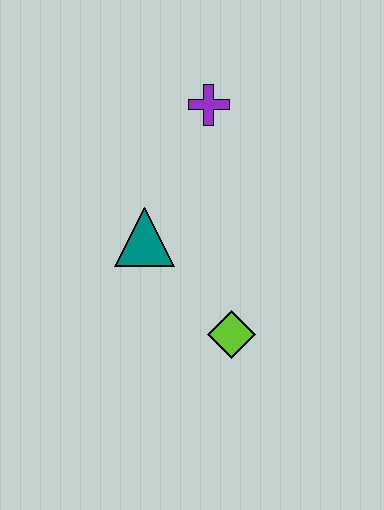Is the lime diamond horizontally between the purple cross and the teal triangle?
No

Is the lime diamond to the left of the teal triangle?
No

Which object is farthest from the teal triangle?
The purple cross is farthest from the teal triangle.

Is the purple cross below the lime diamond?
No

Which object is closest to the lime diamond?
The teal triangle is closest to the lime diamond.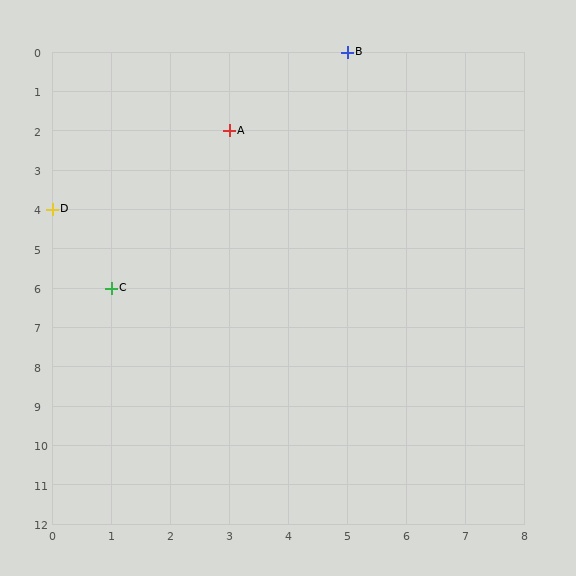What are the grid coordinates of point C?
Point C is at grid coordinates (1, 6).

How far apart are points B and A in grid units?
Points B and A are 2 columns and 2 rows apart (about 2.8 grid units diagonally).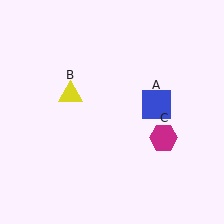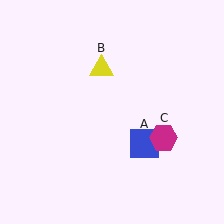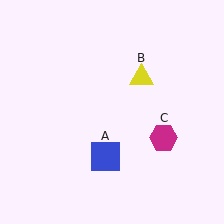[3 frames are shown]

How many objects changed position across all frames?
2 objects changed position: blue square (object A), yellow triangle (object B).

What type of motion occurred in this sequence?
The blue square (object A), yellow triangle (object B) rotated clockwise around the center of the scene.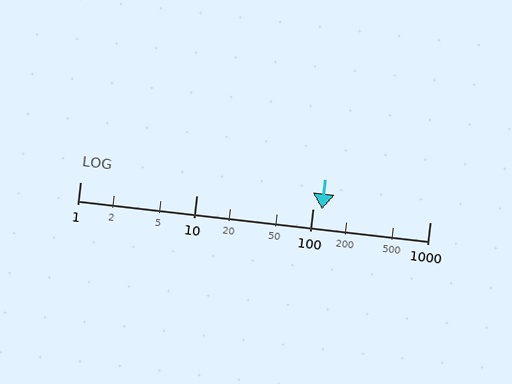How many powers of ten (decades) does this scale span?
The scale spans 3 decades, from 1 to 1000.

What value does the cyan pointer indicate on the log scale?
The pointer indicates approximately 120.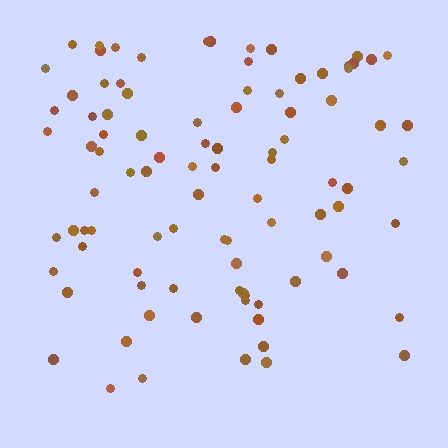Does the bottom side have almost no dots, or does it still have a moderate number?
Still a moderate number, just noticeably fewer than the top.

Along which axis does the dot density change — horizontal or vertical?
Vertical.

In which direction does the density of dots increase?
From bottom to top, with the top side densest.